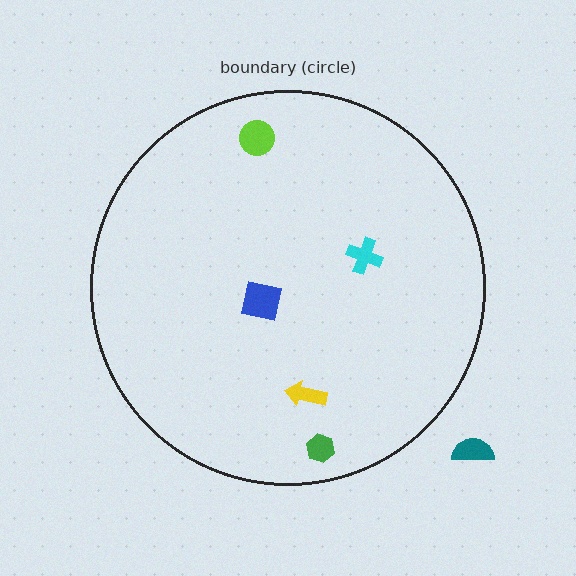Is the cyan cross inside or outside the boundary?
Inside.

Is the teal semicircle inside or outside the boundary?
Outside.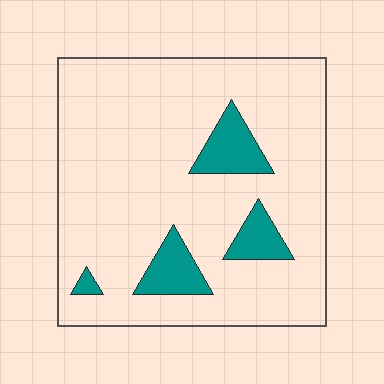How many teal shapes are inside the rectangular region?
4.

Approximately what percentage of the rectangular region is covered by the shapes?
Approximately 10%.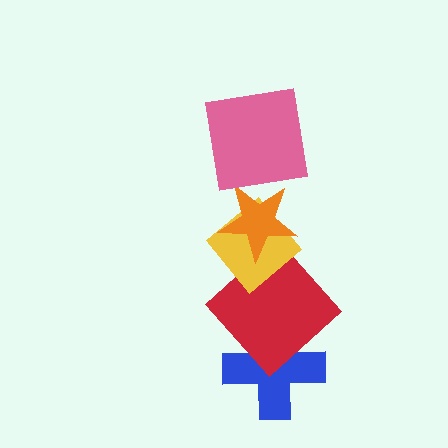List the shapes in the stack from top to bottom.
From top to bottom: the pink square, the orange star, the yellow diamond, the red diamond, the blue cross.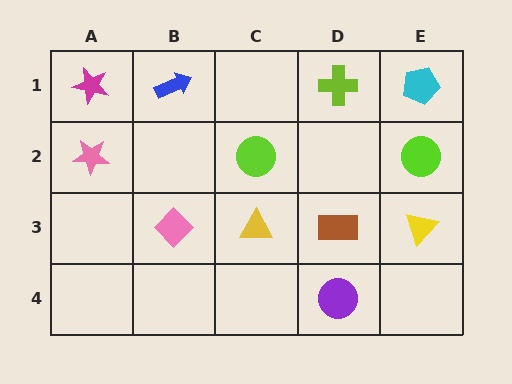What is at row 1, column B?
A blue arrow.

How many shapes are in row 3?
4 shapes.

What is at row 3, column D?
A brown rectangle.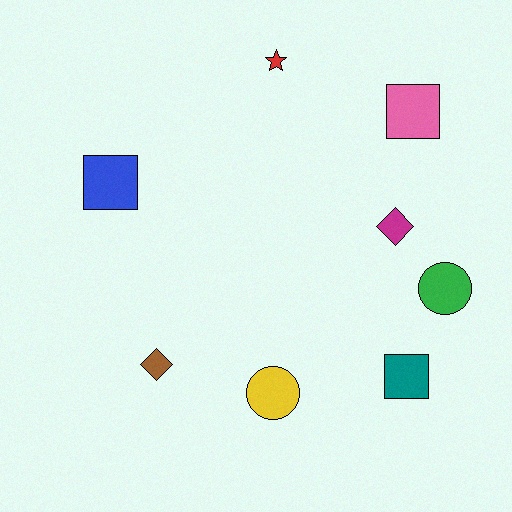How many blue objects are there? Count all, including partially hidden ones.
There is 1 blue object.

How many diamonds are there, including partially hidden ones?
There are 2 diamonds.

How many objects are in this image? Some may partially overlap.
There are 8 objects.